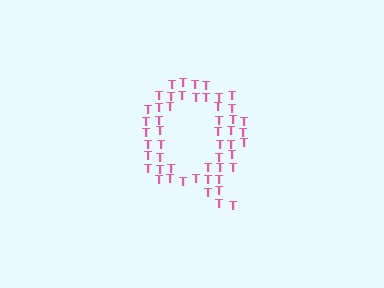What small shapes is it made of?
It is made of small letter T's.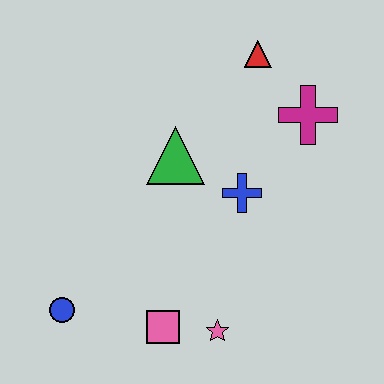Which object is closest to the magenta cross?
The red triangle is closest to the magenta cross.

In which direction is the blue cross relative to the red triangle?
The blue cross is below the red triangle.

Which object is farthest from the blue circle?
The red triangle is farthest from the blue circle.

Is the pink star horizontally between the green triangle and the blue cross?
Yes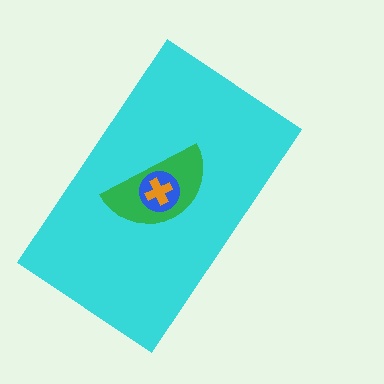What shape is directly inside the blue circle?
The orange cross.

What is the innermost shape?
The orange cross.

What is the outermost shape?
The cyan rectangle.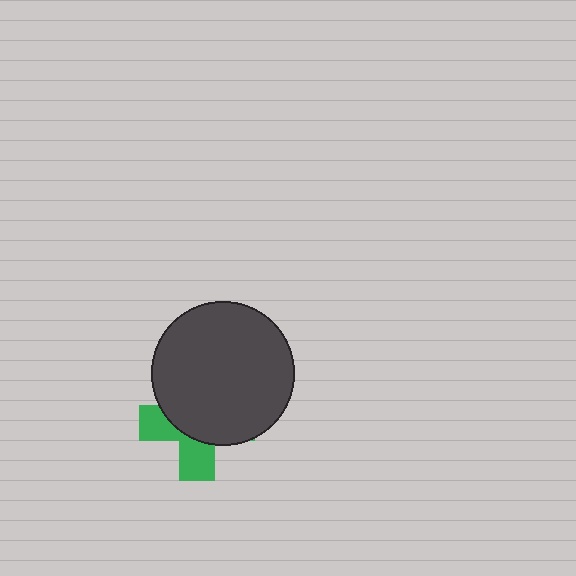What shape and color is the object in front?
The object in front is a dark gray circle.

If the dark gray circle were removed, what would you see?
You would see the complete green cross.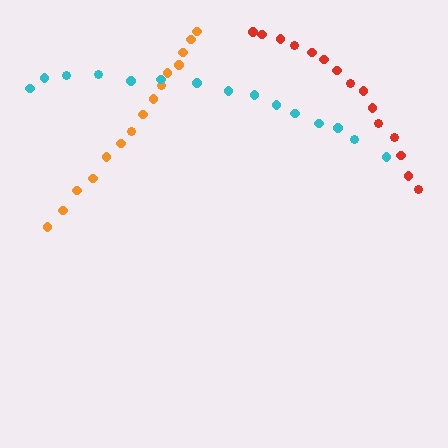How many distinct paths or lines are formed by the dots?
There are 3 distinct paths.